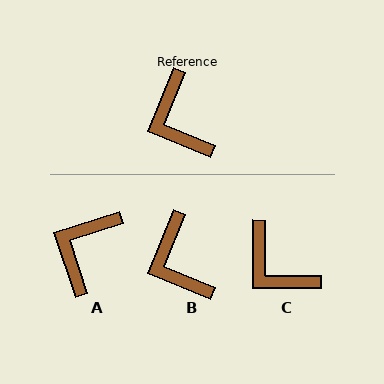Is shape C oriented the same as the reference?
No, it is off by about 22 degrees.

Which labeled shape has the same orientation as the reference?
B.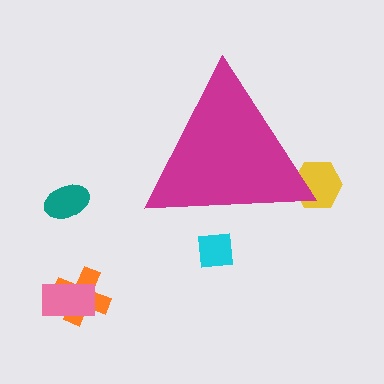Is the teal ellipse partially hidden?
No, the teal ellipse is fully visible.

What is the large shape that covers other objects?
A magenta triangle.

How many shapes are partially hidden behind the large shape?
2 shapes are partially hidden.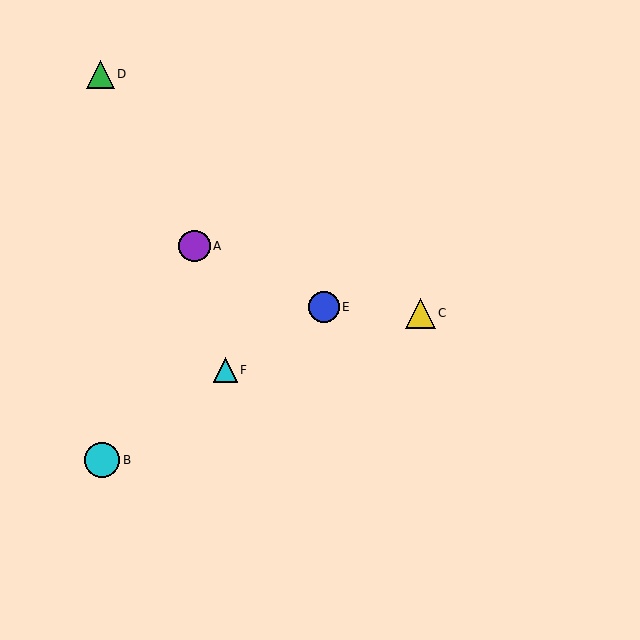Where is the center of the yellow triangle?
The center of the yellow triangle is at (421, 313).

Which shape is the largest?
The cyan circle (labeled B) is the largest.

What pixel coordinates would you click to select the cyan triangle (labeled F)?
Click at (225, 370) to select the cyan triangle F.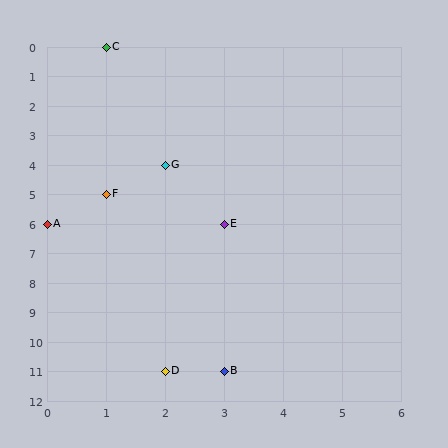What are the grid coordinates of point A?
Point A is at grid coordinates (0, 6).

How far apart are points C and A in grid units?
Points C and A are 1 column and 6 rows apart (about 6.1 grid units diagonally).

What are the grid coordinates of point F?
Point F is at grid coordinates (1, 5).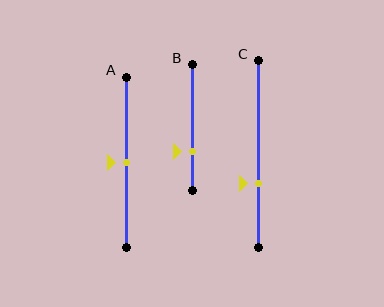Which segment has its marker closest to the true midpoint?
Segment A has its marker closest to the true midpoint.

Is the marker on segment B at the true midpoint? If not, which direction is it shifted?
No, the marker on segment B is shifted downward by about 19% of the segment length.